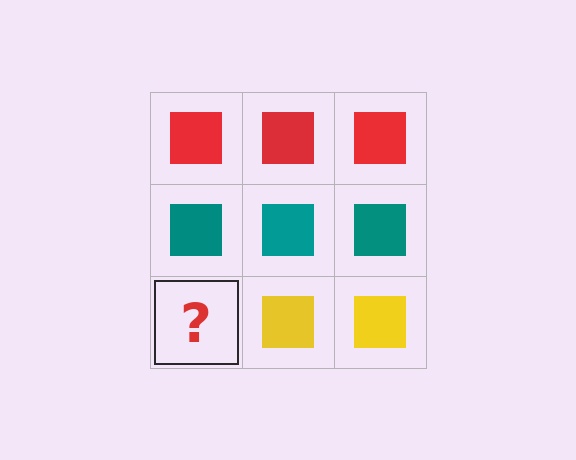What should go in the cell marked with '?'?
The missing cell should contain a yellow square.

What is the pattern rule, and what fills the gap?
The rule is that each row has a consistent color. The gap should be filled with a yellow square.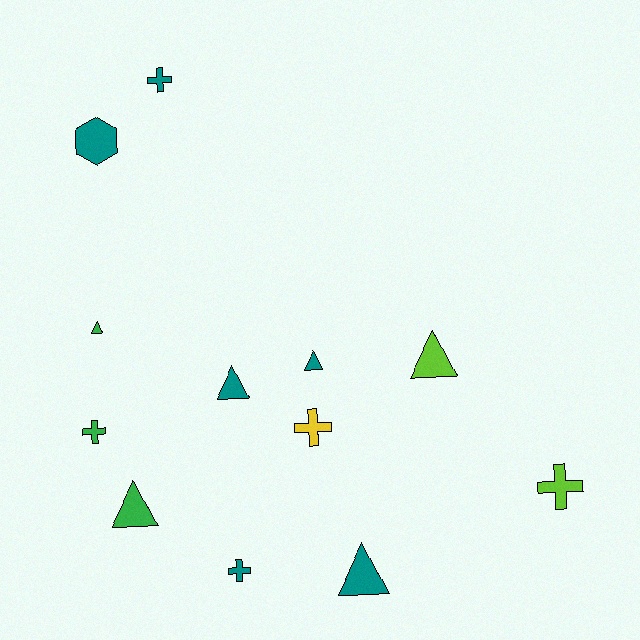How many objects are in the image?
There are 12 objects.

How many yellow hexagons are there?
There are no yellow hexagons.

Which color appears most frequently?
Teal, with 6 objects.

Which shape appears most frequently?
Triangle, with 6 objects.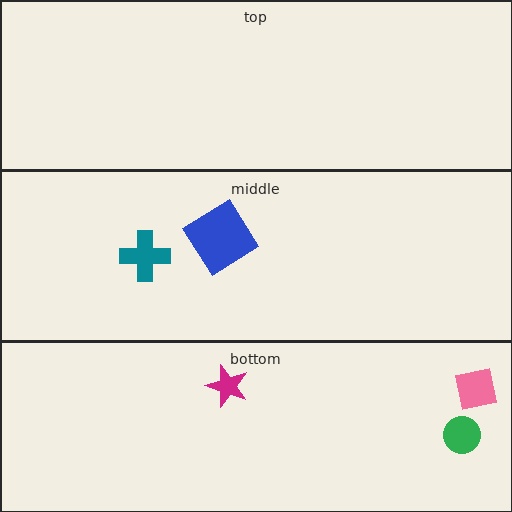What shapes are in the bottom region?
The pink square, the green circle, the magenta star.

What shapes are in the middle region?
The teal cross, the blue diamond.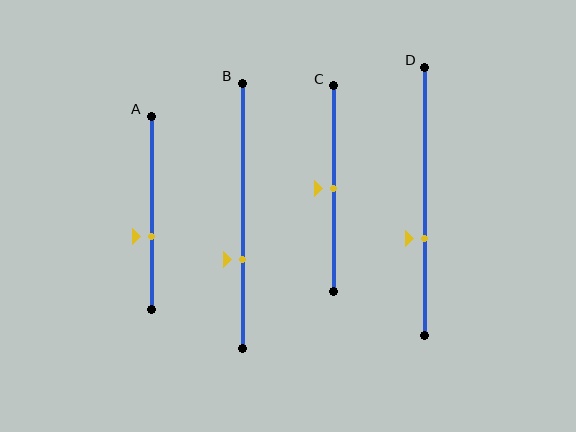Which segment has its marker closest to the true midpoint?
Segment C has its marker closest to the true midpoint.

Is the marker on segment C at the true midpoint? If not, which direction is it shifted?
Yes, the marker on segment C is at the true midpoint.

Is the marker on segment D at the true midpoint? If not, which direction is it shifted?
No, the marker on segment D is shifted downward by about 14% of the segment length.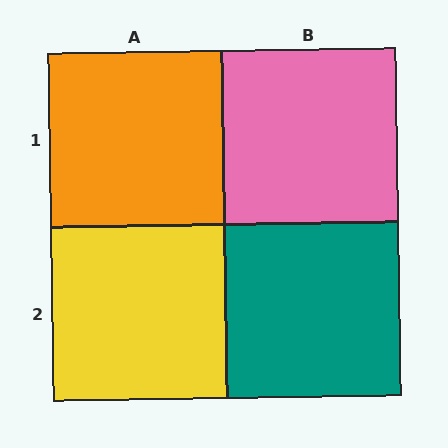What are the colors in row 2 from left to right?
Yellow, teal.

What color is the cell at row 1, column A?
Orange.